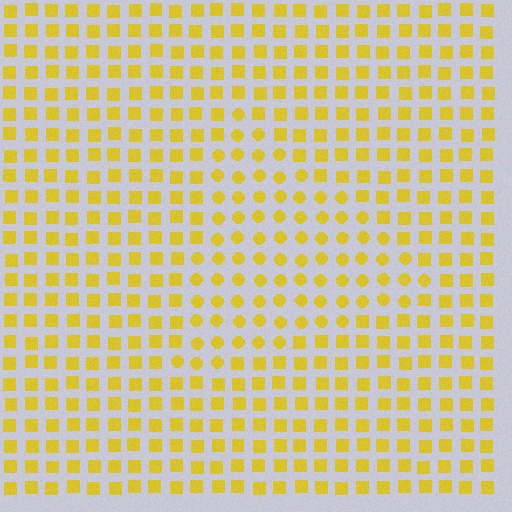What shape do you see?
I see a triangle.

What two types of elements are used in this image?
The image uses circles inside the triangle region and squares outside it.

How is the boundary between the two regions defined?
The boundary is defined by a change in element shape: circles inside vs. squares outside. All elements share the same color and spacing.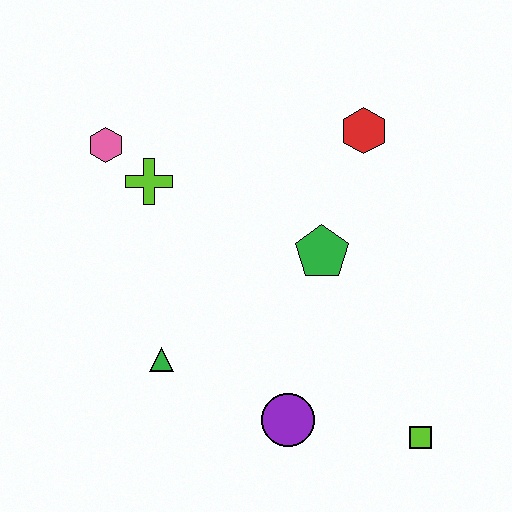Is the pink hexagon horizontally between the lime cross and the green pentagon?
No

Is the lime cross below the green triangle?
No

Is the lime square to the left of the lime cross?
No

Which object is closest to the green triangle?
The purple circle is closest to the green triangle.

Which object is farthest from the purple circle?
The pink hexagon is farthest from the purple circle.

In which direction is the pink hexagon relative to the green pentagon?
The pink hexagon is to the left of the green pentagon.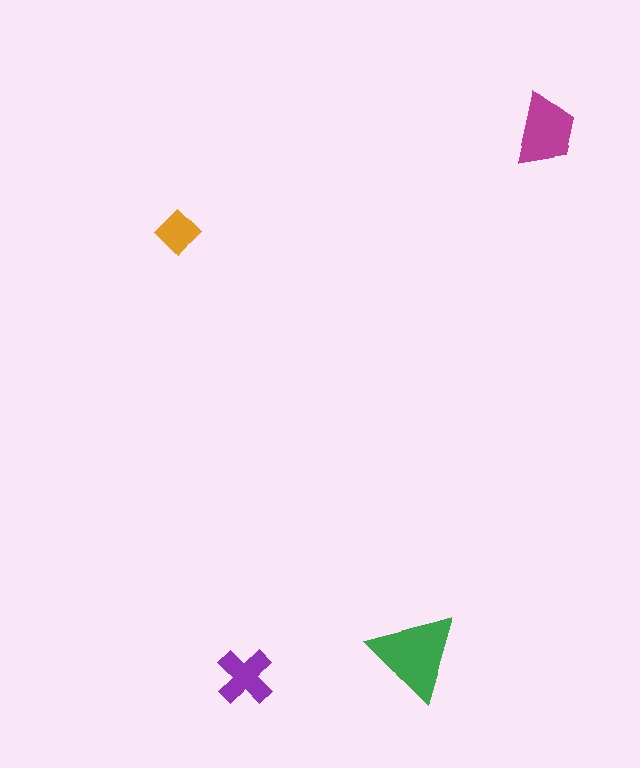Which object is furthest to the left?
The orange diamond is leftmost.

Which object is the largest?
The green triangle.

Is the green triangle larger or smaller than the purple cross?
Larger.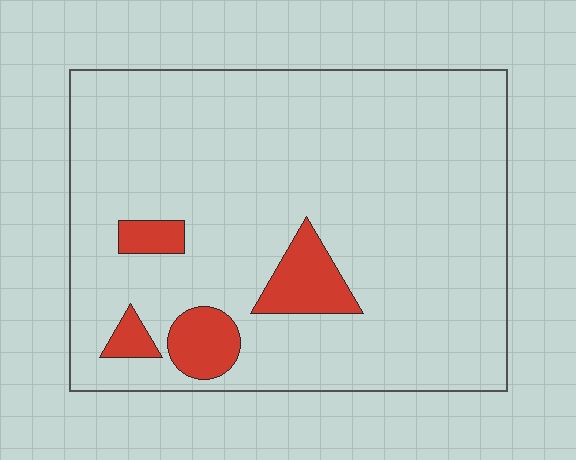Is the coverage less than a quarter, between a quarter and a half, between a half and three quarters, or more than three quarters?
Less than a quarter.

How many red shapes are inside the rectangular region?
4.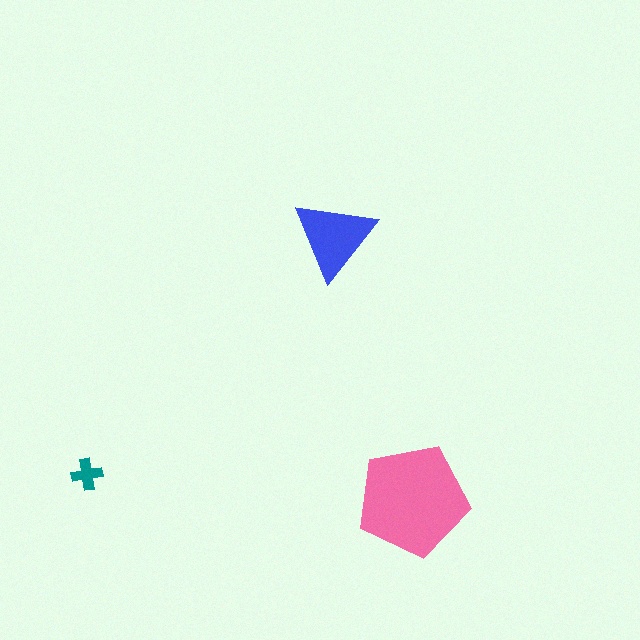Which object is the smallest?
The teal cross.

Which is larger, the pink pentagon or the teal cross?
The pink pentagon.